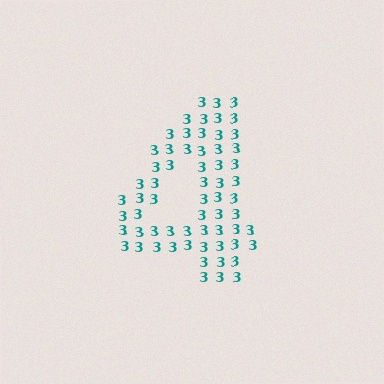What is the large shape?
The large shape is the digit 4.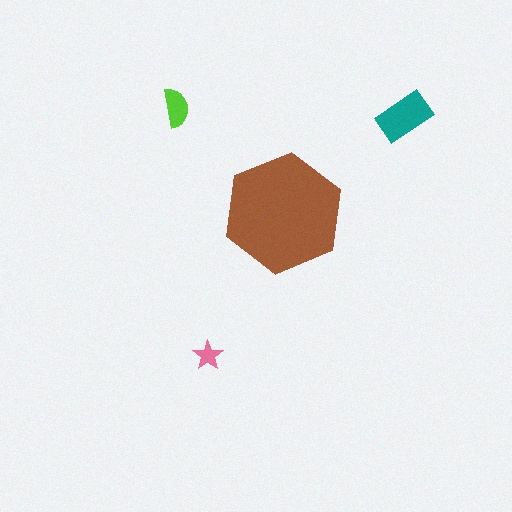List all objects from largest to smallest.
The brown hexagon, the teal rectangle, the lime semicircle, the pink star.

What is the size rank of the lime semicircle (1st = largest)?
3rd.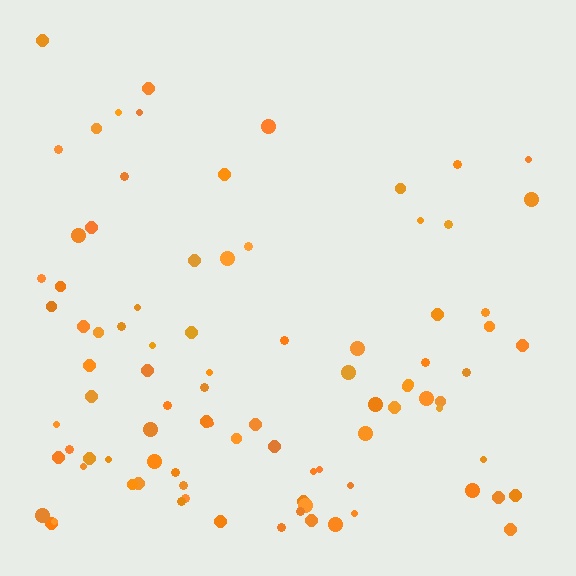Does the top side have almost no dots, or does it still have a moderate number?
Still a moderate number, just noticeably fewer than the bottom.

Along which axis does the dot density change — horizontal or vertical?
Vertical.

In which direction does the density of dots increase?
From top to bottom, with the bottom side densest.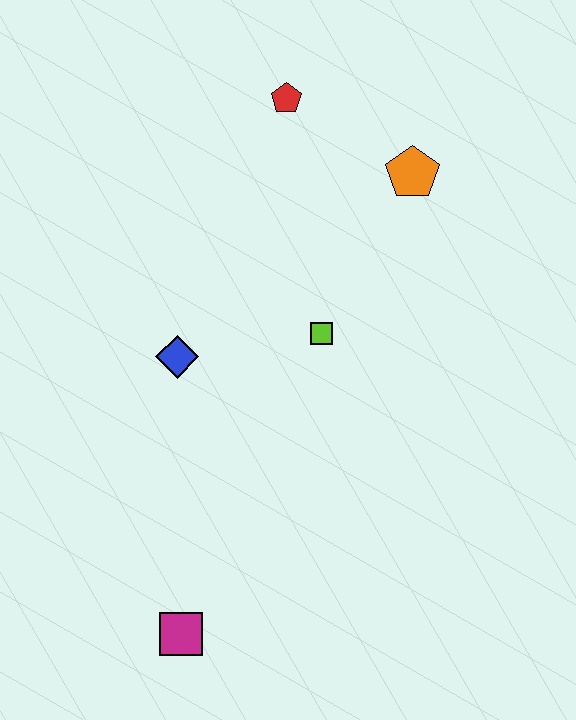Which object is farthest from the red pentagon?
The magenta square is farthest from the red pentagon.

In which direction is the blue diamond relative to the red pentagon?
The blue diamond is below the red pentagon.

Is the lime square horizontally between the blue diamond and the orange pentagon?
Yes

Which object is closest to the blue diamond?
The lime square is closest to the blue diamond.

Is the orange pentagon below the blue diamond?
No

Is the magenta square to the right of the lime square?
No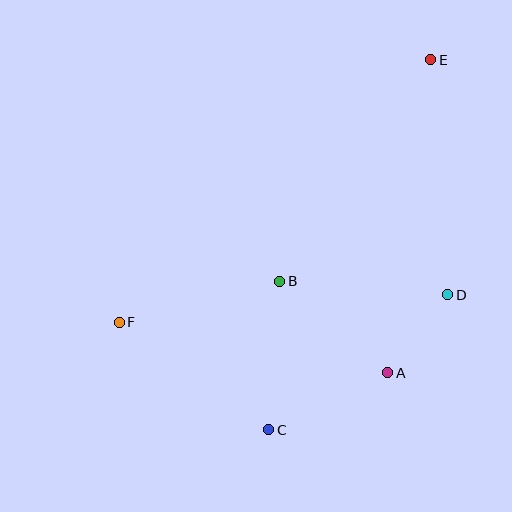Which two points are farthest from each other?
Points E and F are farthest from each other.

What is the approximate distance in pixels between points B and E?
The distance between B and E is approximately 268 pixels.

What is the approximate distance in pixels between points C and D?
The distance between C and D is approximately 224 pixels.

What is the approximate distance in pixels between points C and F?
The distance between C and F is approximately 184 pixels.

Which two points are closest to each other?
Points A and D are closest to each other.